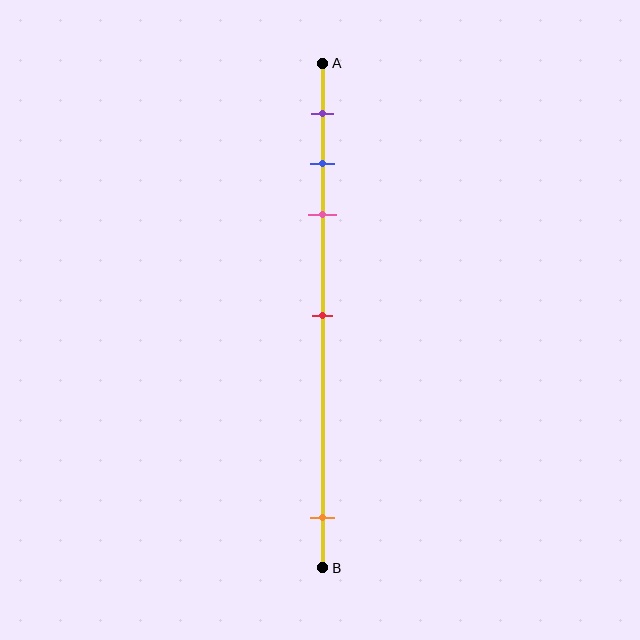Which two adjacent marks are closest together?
The blue and pink marks are the closest adjacent pair.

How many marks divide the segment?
There are 5 marks dividing the segment.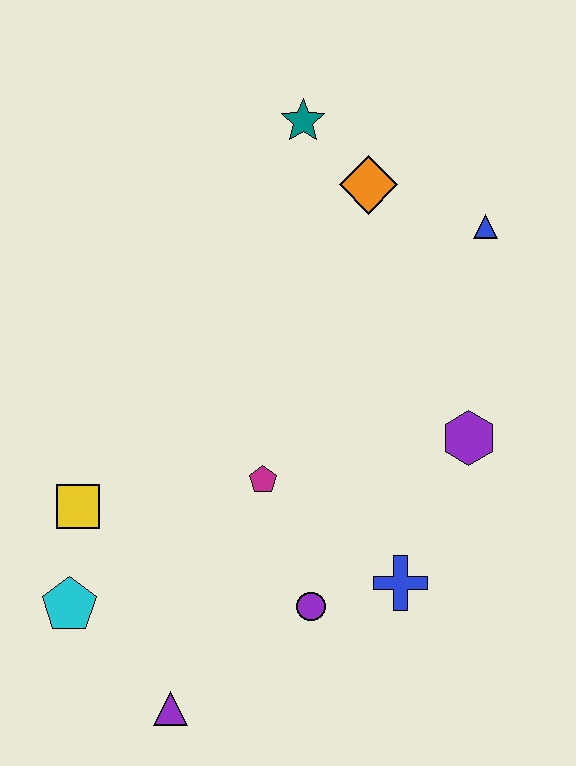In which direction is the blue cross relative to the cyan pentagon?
The blue cross is to the right of the cyan pentagon.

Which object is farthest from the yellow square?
The blue triangle is farthest from the yellow square.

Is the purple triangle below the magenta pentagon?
Yes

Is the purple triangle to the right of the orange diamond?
No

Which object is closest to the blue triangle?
The orange diamond is closest to the blue triangle.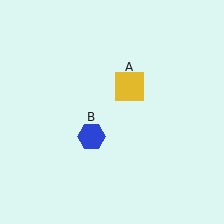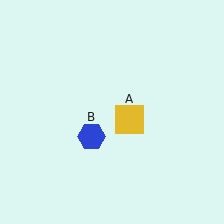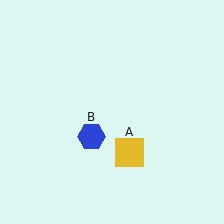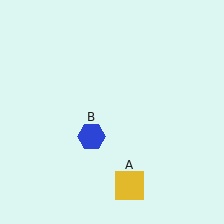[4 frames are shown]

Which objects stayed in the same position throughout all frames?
Blue hexagon (object B) remained stationary.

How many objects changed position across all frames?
1 object changed position: yellow square (object A).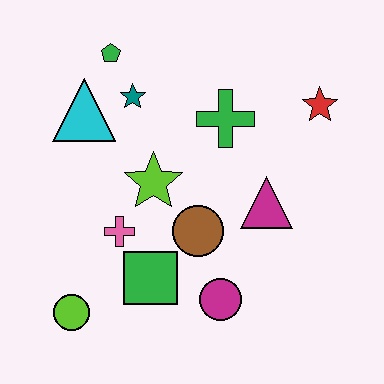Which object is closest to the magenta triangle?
The brown circle is closest to the magenta triangle.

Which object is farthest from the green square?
The red star is farthest from the green square.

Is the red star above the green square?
Yes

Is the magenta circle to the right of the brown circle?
Yes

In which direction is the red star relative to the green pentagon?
The red star is to the right of the green pentagon.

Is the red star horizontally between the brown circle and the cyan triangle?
No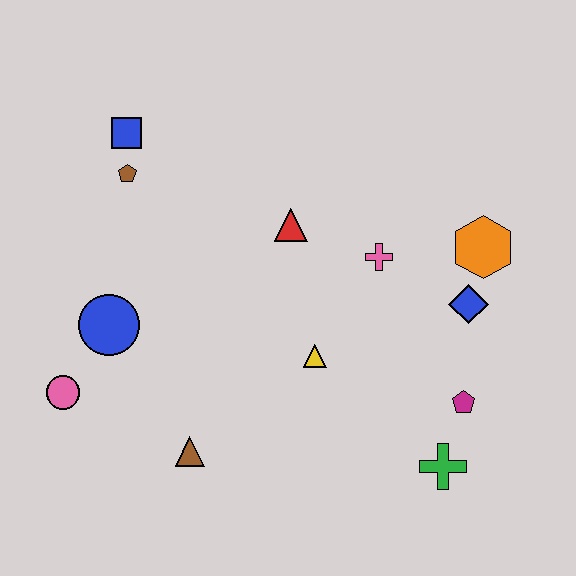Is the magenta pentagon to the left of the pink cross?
No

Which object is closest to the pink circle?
The blue circle is closest to the pink circle.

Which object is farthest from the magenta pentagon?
The blue square is farthest from the magenta pentagon.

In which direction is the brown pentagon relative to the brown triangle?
The brown pentagon is above the brown triangle.